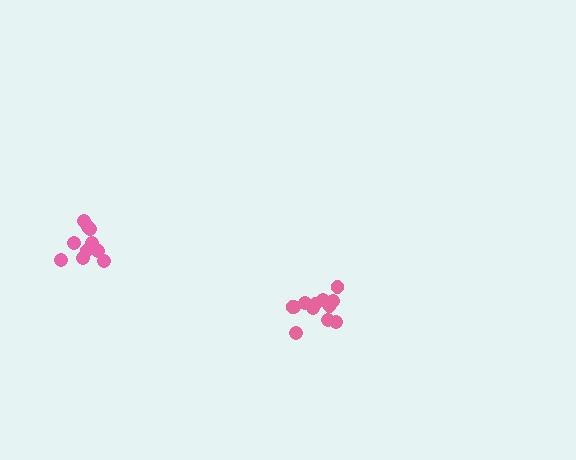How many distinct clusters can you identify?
There are 2 distinct clusters.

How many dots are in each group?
Group 1: 12 dots, Group 2: 11 dots (23 total).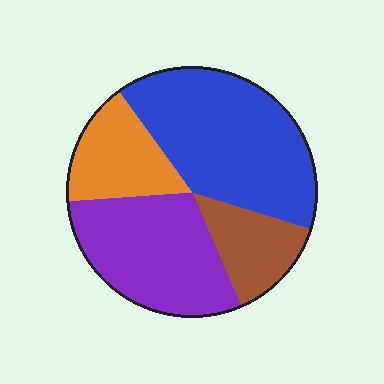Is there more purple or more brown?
Purple.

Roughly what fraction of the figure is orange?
Orange takes up less than a sixth of the figure.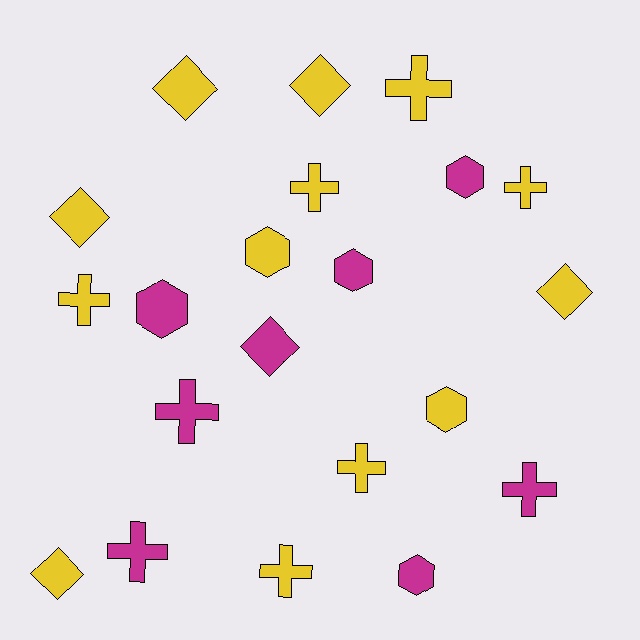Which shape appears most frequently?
Cross, with 9 objects.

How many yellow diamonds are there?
There are 5 yellow diamonds.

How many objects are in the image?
There are 21 objects.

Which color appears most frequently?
Yellow, with 13 objects.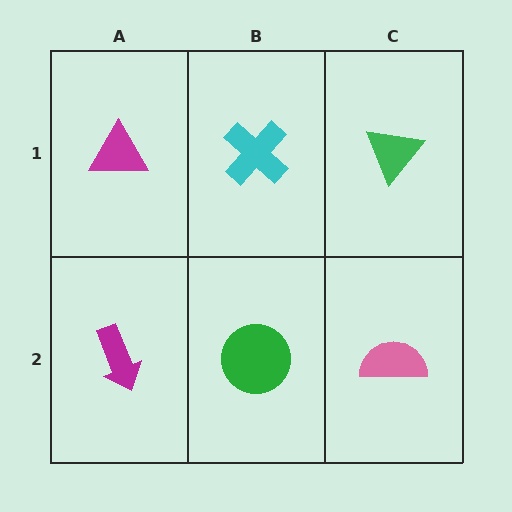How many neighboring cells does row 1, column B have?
3.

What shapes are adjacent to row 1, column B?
A green circle (row 2, column B), a magenta triangle (row 1, column A), a green triangle (row 1, column C).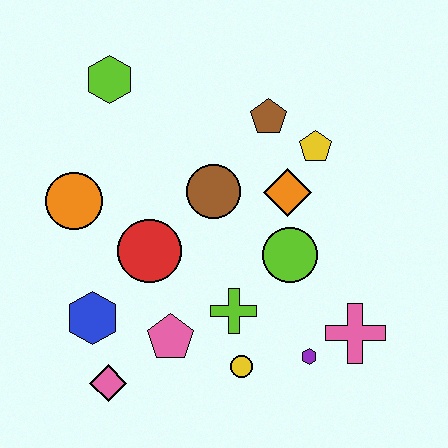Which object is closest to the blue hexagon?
The pink diamond is closest to the blue hexagon.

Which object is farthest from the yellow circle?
The lime hexagon is farthest from the yellow circle.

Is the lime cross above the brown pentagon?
No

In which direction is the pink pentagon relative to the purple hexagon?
The pink pentagon is to the left of the purple hexagon.